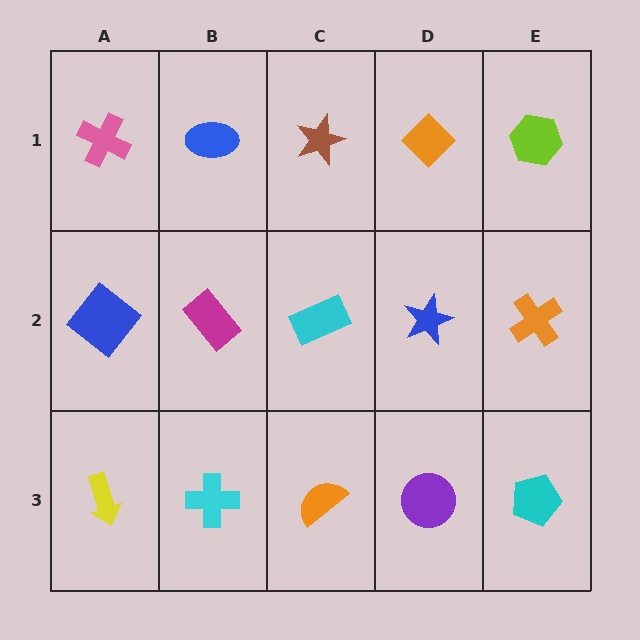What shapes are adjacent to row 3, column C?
A cyan rectangle (row 2, column C), a cyan cross (row 3, column B), a purple circle (row 3, column D).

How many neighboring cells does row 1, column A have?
2.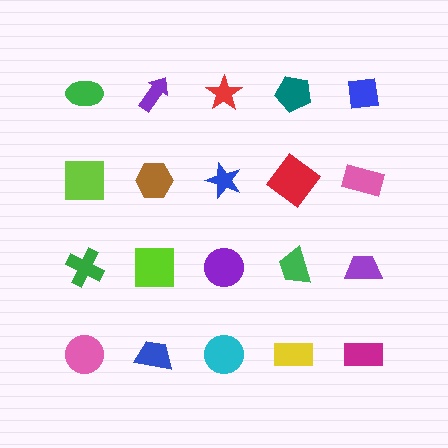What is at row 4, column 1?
A pink circle.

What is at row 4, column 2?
A blue trapezoid.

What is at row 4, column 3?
A cyan circle.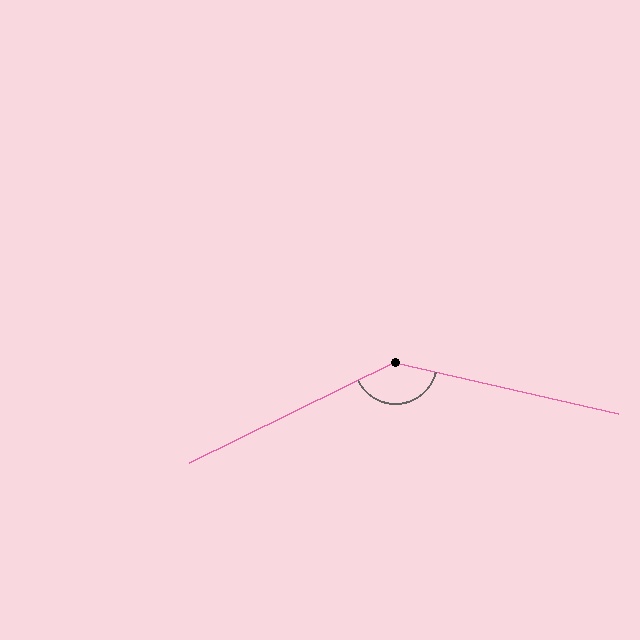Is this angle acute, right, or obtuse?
It is obtuse.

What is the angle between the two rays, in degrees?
Approximately 141 degrees.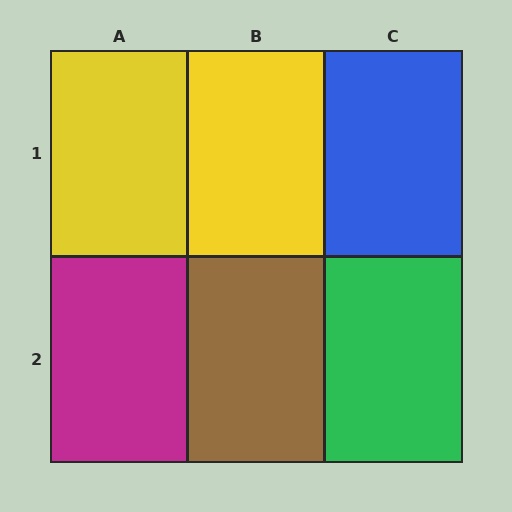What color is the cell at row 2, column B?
Brown.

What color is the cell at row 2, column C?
Green.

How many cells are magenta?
1 cell is magenta.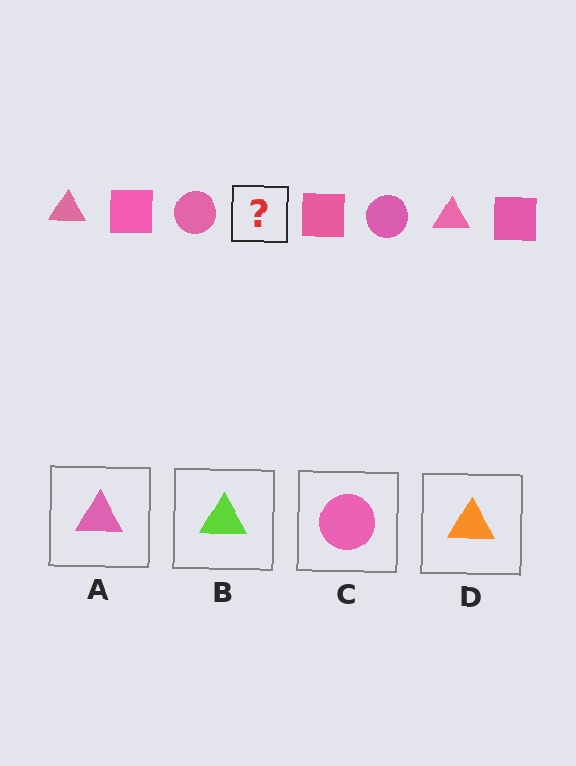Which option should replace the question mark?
Option A.